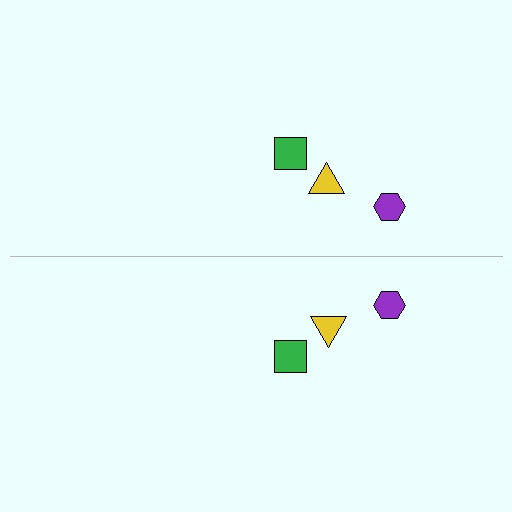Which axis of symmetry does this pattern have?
The pattern has a horizontal axis of symmetry running through the center of the image.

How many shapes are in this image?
There are 6 shapes in this image.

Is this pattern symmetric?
Yes, this pattern has bilateral (reflection) symmetry.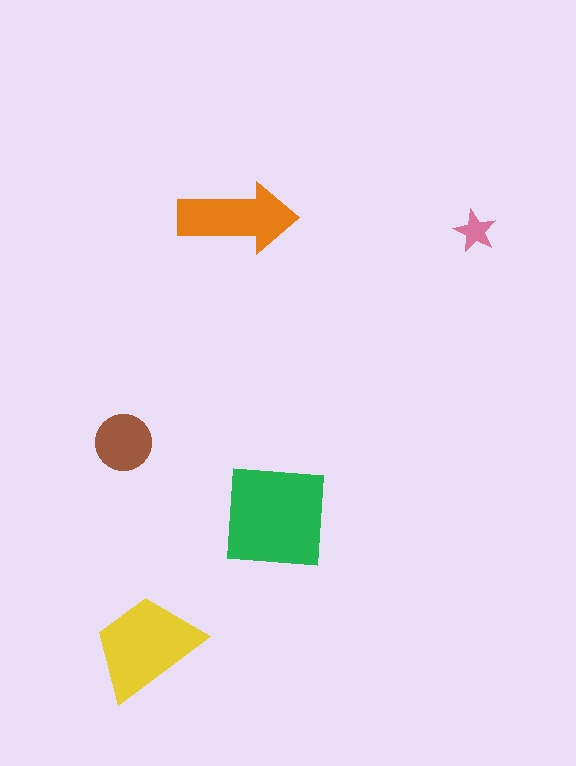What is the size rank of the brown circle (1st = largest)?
4th.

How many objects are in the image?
There are 5 objects in the image.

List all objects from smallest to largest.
The pink star, the brown circle, the orange arrow, the yellow trapezoid, the green square.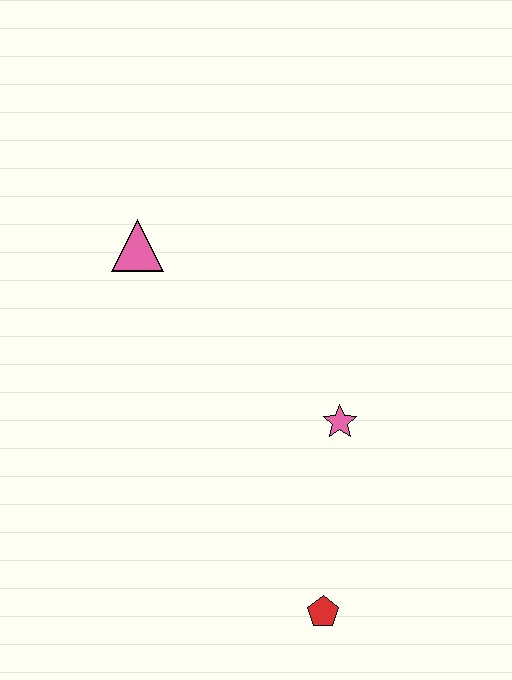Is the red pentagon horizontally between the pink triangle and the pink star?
Yes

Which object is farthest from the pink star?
The pink triangle is farthest from the pink star.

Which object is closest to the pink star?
The red pentagon is closest to the pink star.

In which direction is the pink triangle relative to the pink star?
The pink triangle is to the left of the pink star.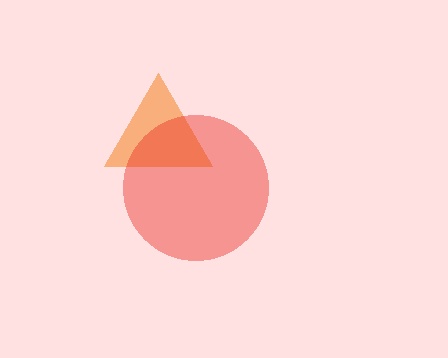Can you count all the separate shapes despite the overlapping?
Yes, there are 2 separate shapes.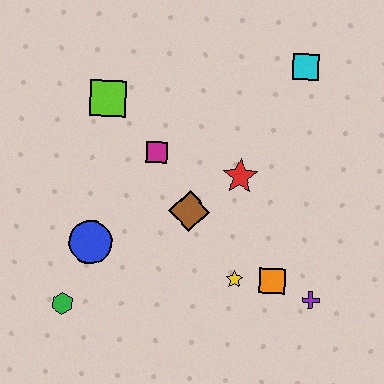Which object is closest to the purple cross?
The orange square is closest to the purple cross.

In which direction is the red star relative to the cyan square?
The red star is below the cyan square.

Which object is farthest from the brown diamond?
The cyan square is farthest from the brown diamond.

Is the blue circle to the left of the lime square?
Yes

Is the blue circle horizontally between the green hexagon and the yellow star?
Yes